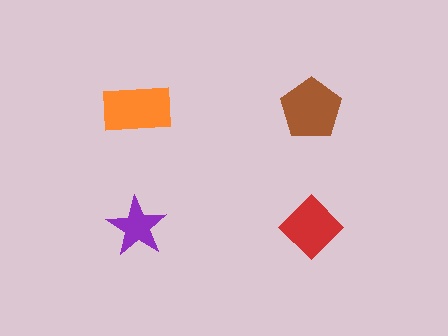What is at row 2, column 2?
A red diamond.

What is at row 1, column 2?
A brown pentagon.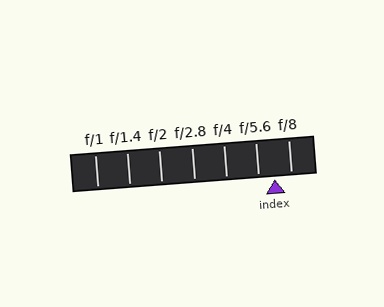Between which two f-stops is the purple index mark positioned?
The index mark is between f/5.6 and f/8.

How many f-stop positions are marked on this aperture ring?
There are 7 f-stop positions marked.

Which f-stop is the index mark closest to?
The index mark is closest to f/5.6.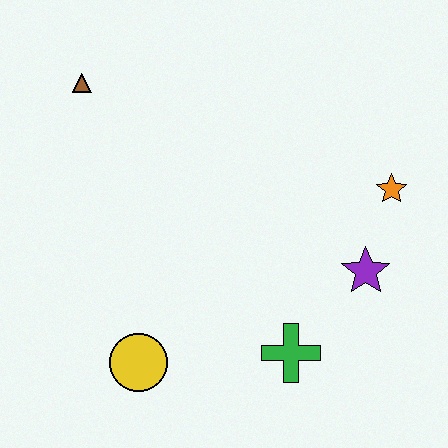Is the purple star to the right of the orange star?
No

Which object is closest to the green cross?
The purple star is closest to the green cross.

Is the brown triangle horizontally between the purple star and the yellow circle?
No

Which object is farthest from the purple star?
The brown triangle is farthest from the purple star.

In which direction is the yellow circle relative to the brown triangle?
The yellow circle is below the brown triangle.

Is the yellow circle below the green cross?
Yes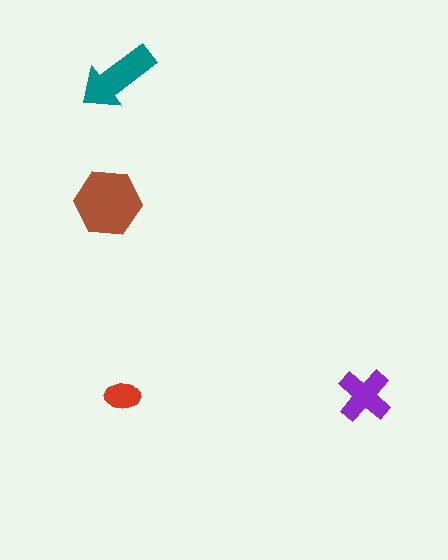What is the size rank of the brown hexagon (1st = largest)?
1st.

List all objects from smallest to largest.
The red ellipse, the purple cross, the teal arrow, the brown hexagon.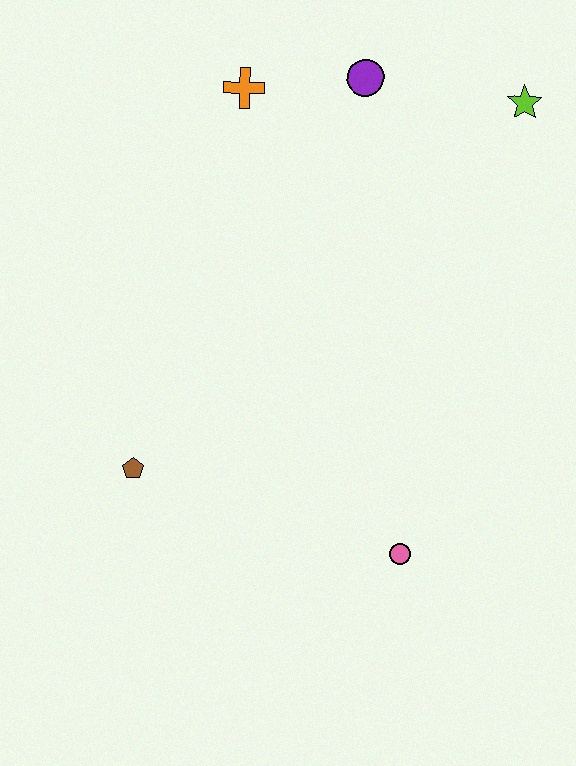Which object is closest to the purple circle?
The orange cross is closest to the purple circle.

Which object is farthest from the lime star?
The brown pentagon is farthest from the lime star.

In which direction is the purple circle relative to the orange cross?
The purple circle is to the right of the orange cross.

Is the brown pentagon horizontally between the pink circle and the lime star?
No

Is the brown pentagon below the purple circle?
Yes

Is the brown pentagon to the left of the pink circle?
Yes